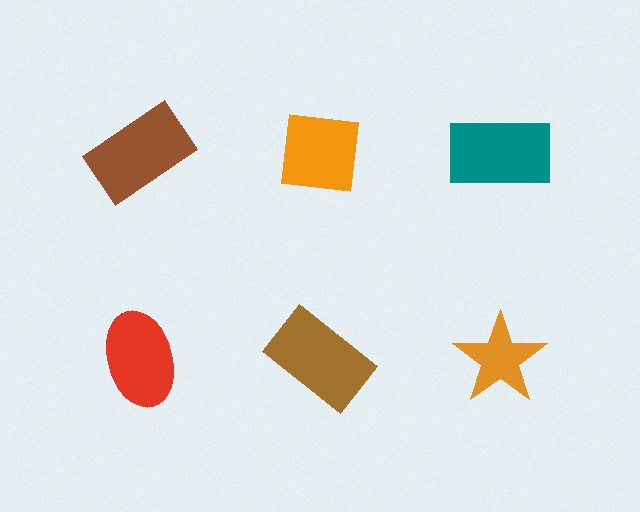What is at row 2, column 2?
A brown rectangle.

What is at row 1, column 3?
A teal rectangle.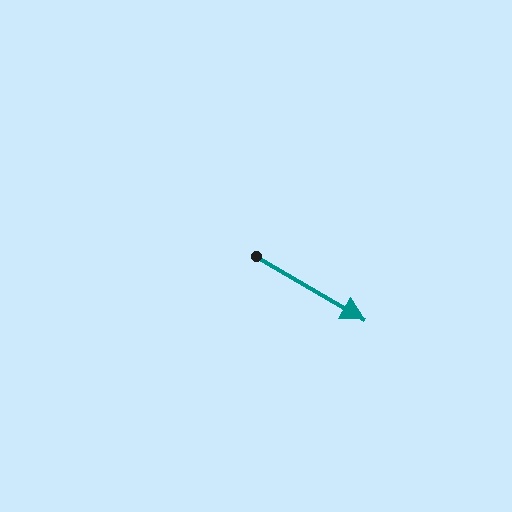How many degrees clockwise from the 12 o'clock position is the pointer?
Approximately 121 degrees.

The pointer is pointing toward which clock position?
Roughly 4 o'clock.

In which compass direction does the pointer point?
Southeast.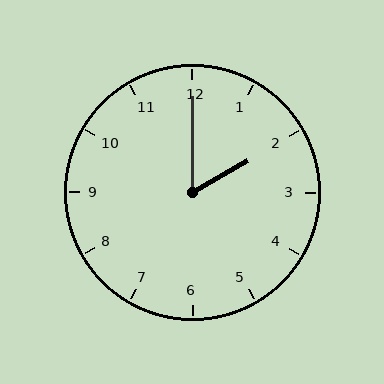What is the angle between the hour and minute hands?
Approximately 60 degrees.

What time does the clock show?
2:00.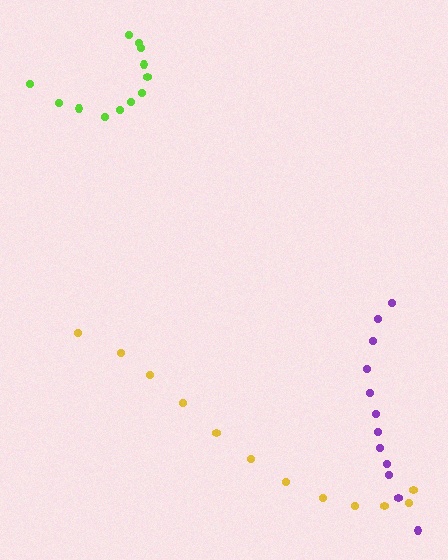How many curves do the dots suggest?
There are 3 distinct paths.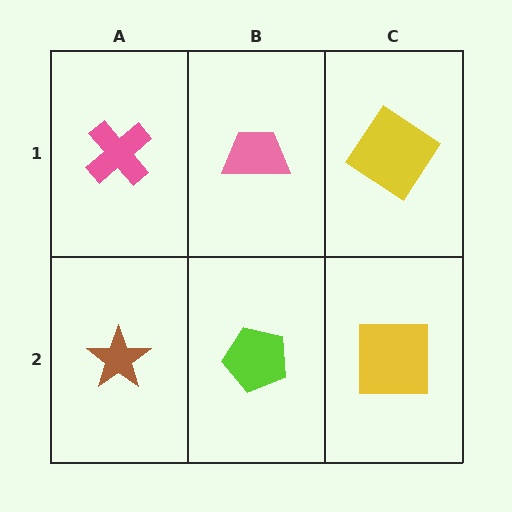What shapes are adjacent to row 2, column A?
A pink cross (row 1, column A), a lime pentagon (row 2, column B).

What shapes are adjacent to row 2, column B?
A pink trapezoid (row 1, column B), a brown star (row 2, column A), a yellow square (row 2, column C).